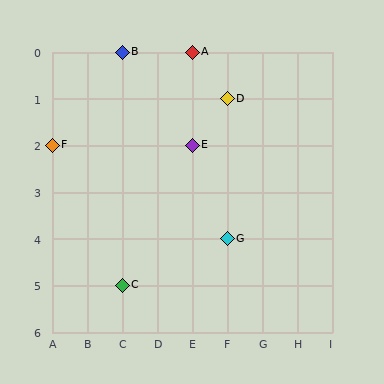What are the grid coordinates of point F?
Point F is at grid coordinates (A, 2).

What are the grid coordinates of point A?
Point A is at grid coordinates (E, 0).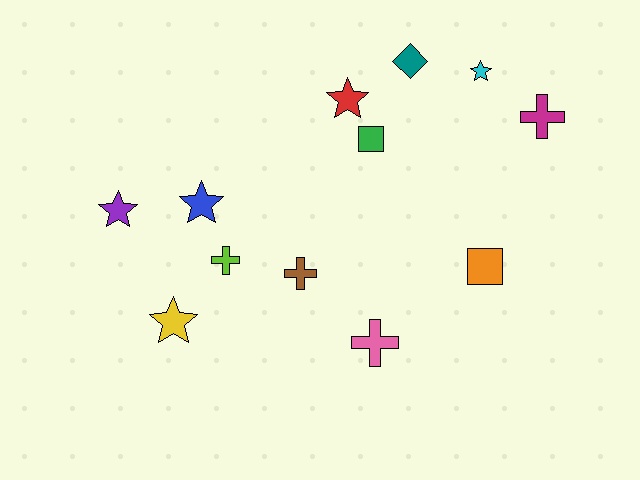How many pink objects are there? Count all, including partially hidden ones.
There is 1 pink object.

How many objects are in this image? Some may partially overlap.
There are 12 objects.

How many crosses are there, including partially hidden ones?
There are 4 crosses.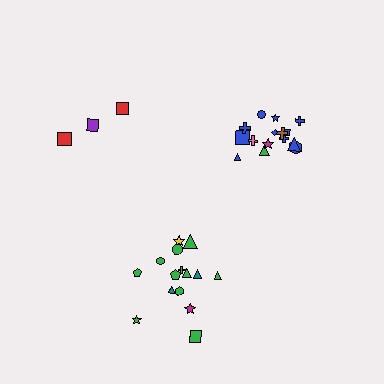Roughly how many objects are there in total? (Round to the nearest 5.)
Roughly 35 objects in total.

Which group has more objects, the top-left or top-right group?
The top-right group.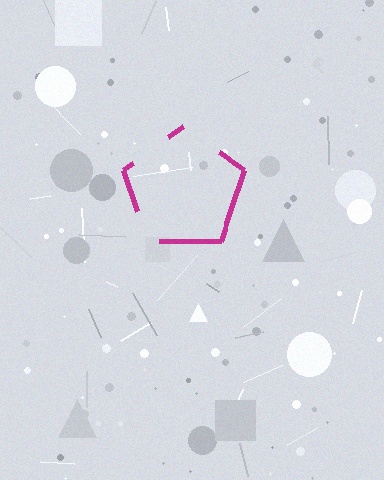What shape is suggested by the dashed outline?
The dashed outline suggests a pentagon.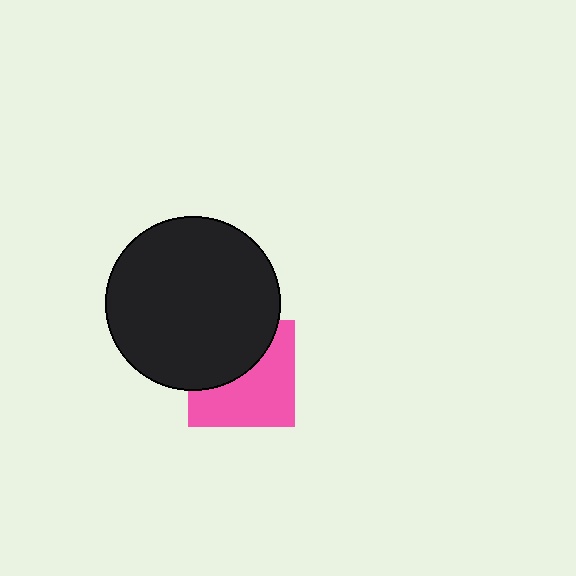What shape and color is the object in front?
The object in front is a black circle.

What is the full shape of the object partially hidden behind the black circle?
The partially hidden object is a pink square.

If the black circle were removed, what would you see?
You would see the complete pink square.